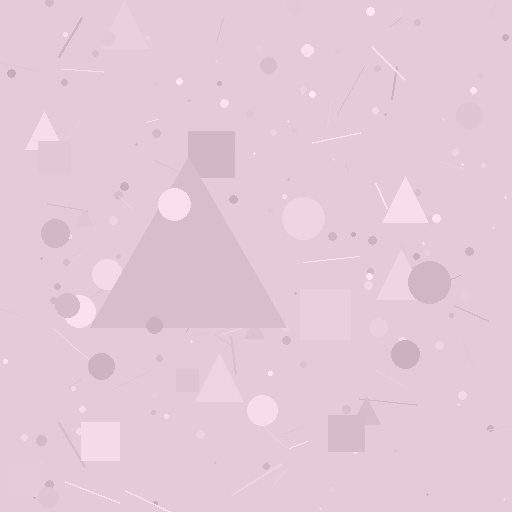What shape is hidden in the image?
A triangle is hidden in the image.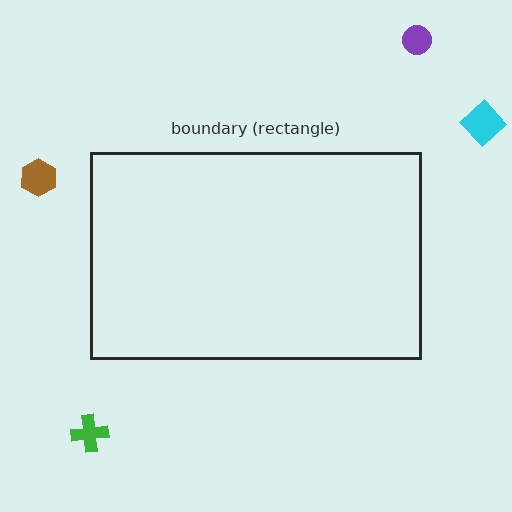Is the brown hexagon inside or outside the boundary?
Outside.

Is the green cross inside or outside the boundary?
Outside.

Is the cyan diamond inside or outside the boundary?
Outside.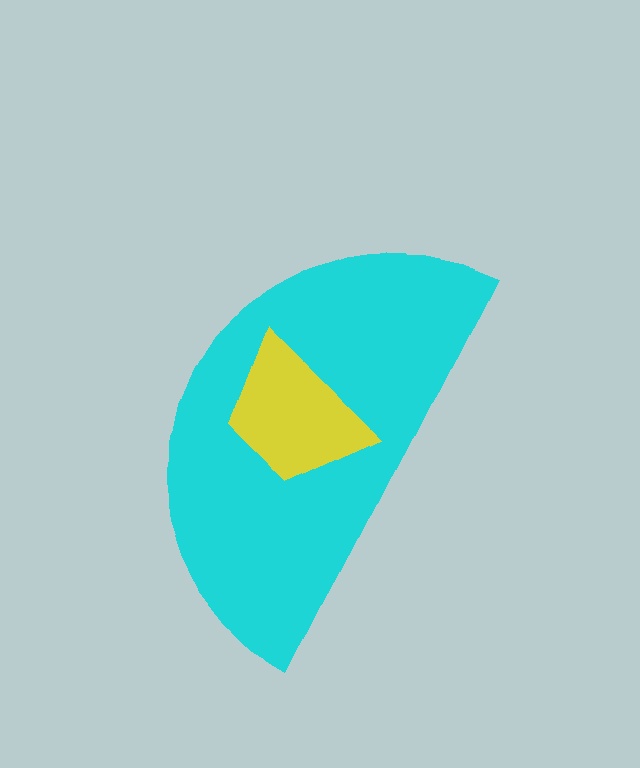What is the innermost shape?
The yellow trapezoid.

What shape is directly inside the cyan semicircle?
The yellow trapezoid.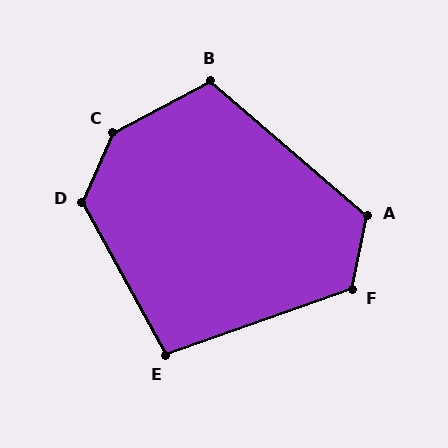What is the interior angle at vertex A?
Approximately 119 degrees (obtuse).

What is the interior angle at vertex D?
Approximately 127 degrees (obtuse).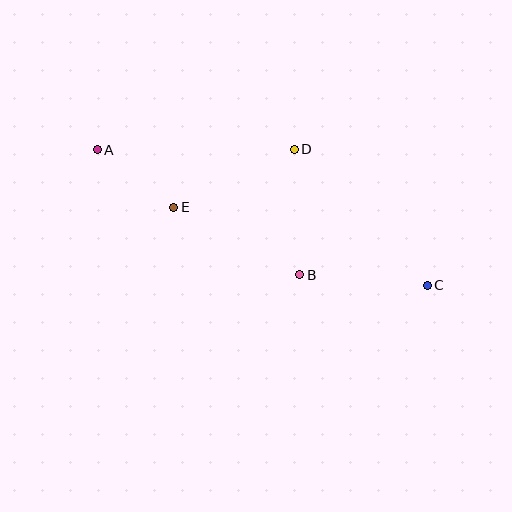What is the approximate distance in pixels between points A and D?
The distance between A and D is approximately 197 pixels.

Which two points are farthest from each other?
Points A and C are farthest from each other.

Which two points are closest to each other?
Points A and E are closest to each other.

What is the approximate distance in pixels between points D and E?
The distance between D and E is approximately 134 pixels.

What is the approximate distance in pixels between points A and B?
The distance between A and B is approximately 237 pixels.